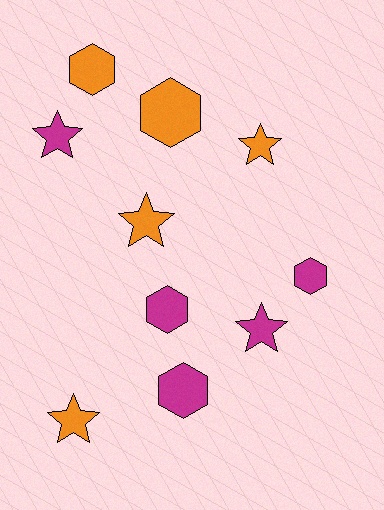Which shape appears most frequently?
Star, with 5 objects.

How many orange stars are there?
There are 3 orange stars.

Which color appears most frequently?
Orange, with 5 objects.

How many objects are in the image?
There are 10 objects.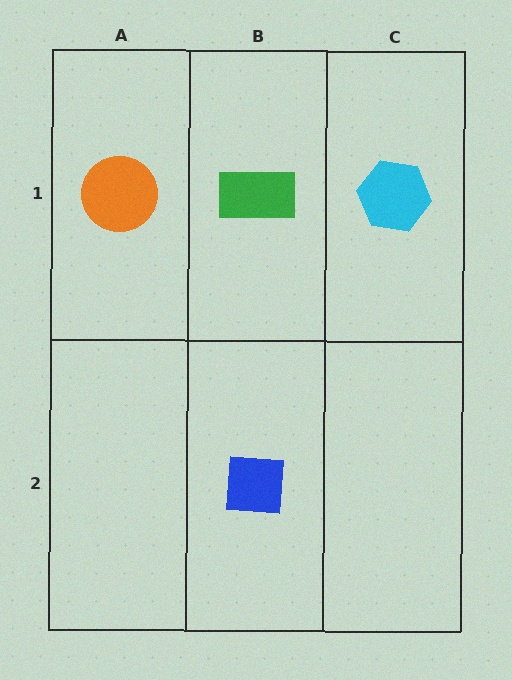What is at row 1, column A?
An orange circle.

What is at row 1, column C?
A cyan hexagon.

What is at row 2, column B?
A blue square.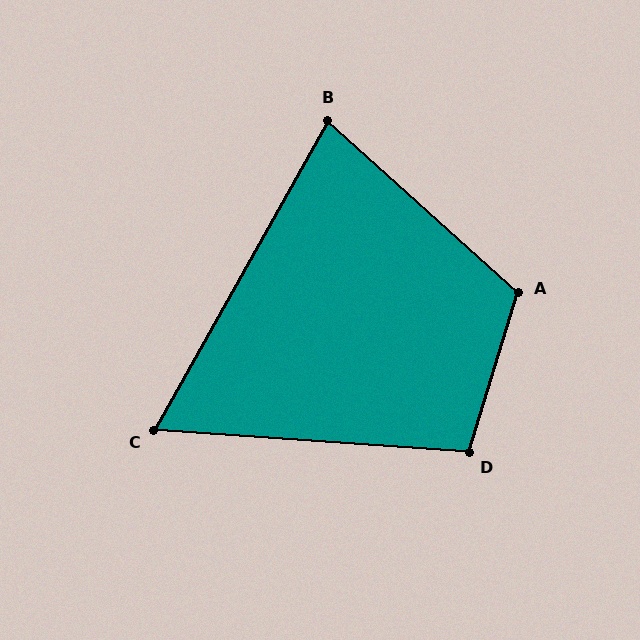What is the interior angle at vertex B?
Approximately 77 degrees (acute).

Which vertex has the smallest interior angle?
C, at approximately 65 degrees.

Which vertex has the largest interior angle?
A, at approximately 115 degrees.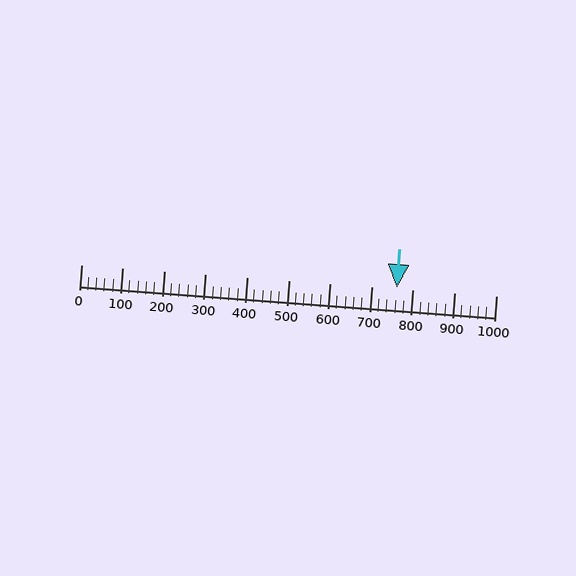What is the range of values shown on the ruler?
The ruler shows values from 0 to 1000.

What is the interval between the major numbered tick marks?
The major tick marks are spaced 100 units apart.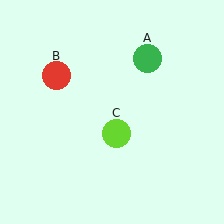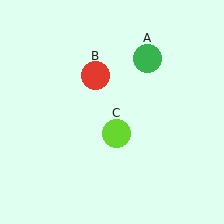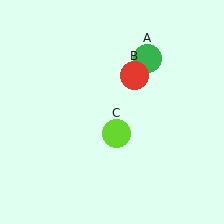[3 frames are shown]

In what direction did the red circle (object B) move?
The red circle (object B) moved right.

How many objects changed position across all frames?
1 object changed position: red circle (object B).